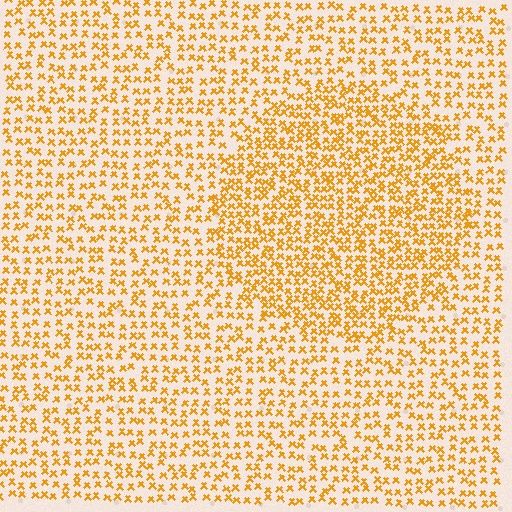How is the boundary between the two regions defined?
The boundary is defined by a change in element density (approximately 1.6x ratio). All elements are the same color, size, and shape.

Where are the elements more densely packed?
The elements are more densely packed inside the circle boundary.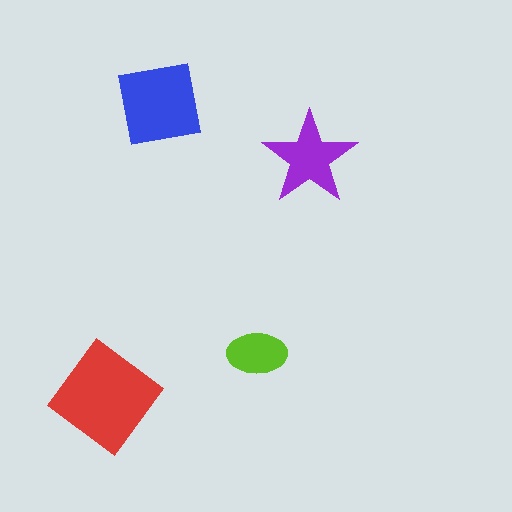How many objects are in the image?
There are 4 objects in the image.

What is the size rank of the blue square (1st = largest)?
2nd.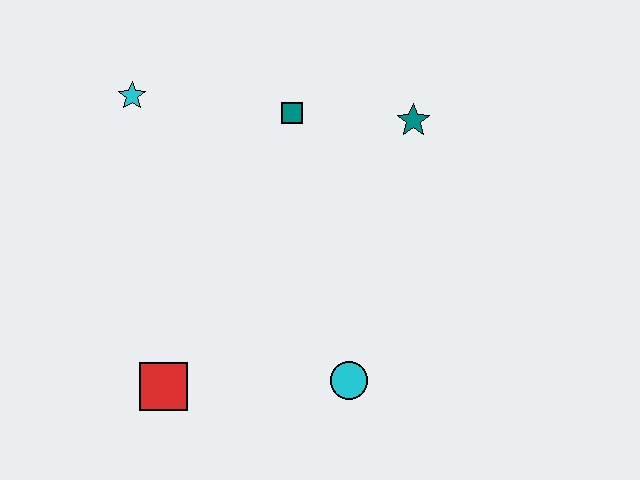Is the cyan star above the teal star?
Yes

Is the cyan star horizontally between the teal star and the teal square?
No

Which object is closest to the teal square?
The teal star is closest to the teal square.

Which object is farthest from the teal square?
The red square is farthest from the teal square.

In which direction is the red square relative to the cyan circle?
The red square is to the left of the cyan circle.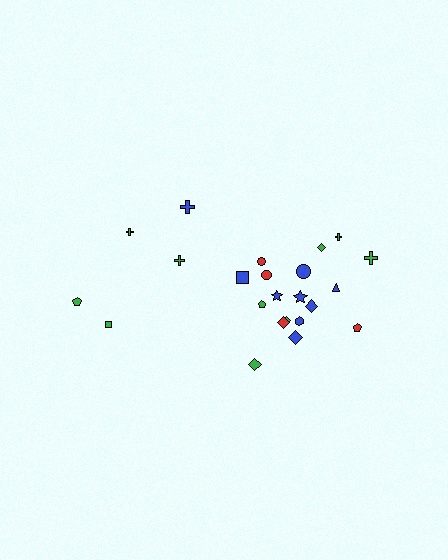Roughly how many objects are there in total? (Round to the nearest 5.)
Roughly 25 objects in total.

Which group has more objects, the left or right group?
The right group.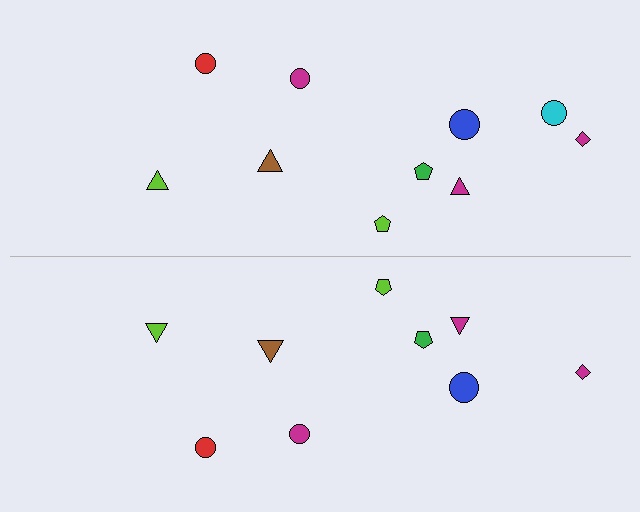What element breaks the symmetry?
A cyan circle is missing from the bottom side.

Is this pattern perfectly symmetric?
No, the pattern is not perfectly symmetric. A cyan circle is missing from the bottom side.